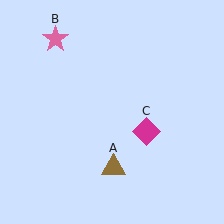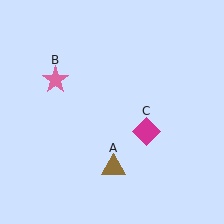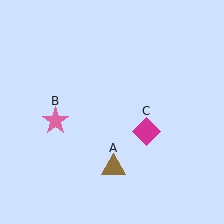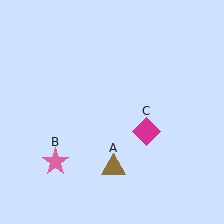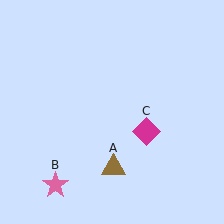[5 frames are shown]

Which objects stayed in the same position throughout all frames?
Brown triangle (object A) and magenta diamond (object C) remained stationary.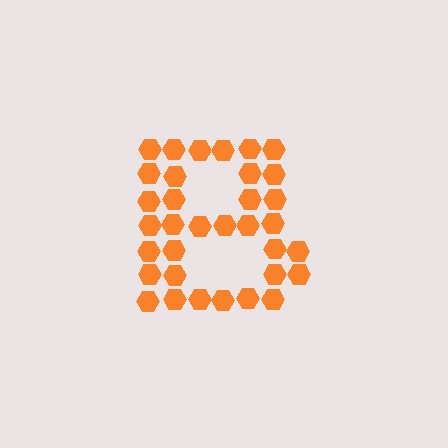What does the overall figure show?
The overall figure shows the letter B.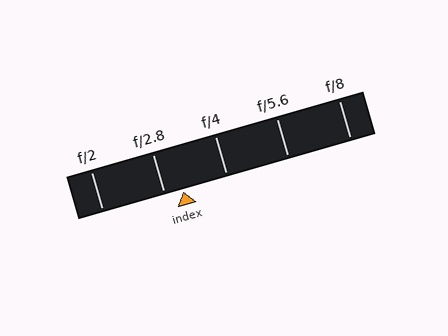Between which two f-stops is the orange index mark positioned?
The index mark is between f/2.8 and f/4.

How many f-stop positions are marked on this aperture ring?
There are 5 f-stop positions marked.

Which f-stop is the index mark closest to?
The index mark is closest to f/2.8.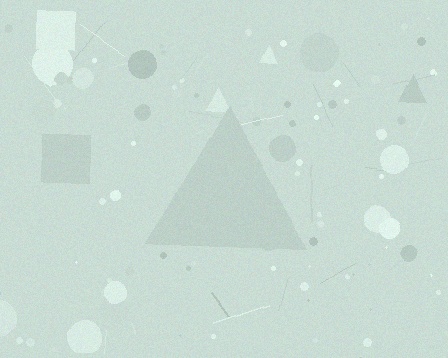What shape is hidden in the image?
A triangle is hidden in the image.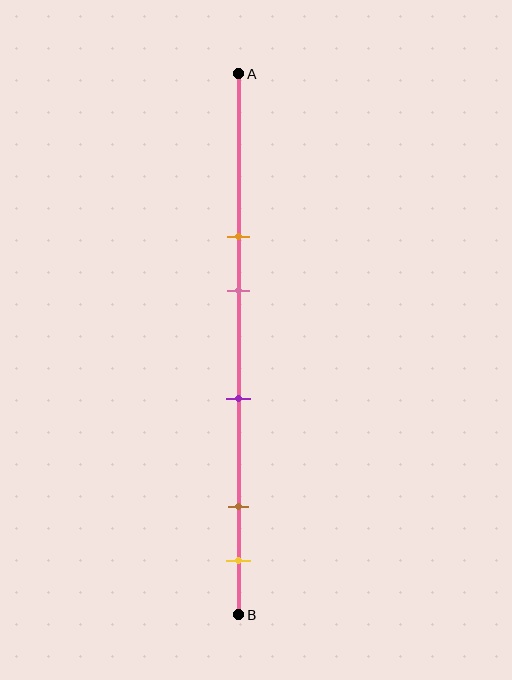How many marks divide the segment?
There are 5 marks dividing the segment.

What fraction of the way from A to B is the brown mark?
The brown mark is approximately 80% (0.8) of the way from A to B.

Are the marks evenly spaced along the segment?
No, the marks are not evenly spaced.